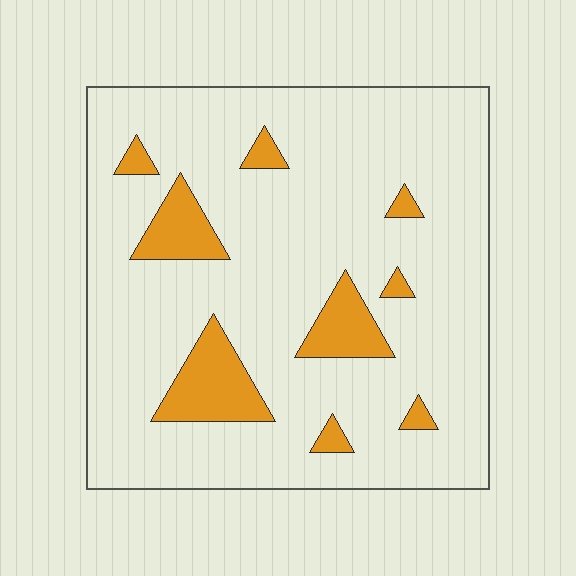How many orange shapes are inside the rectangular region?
9.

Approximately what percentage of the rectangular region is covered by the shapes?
Approximately 15%.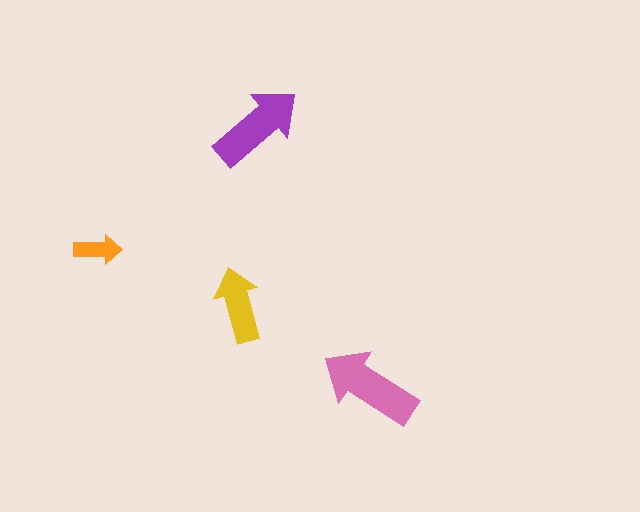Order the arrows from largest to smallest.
the pink one, the purple one, the yellow one, the orange one.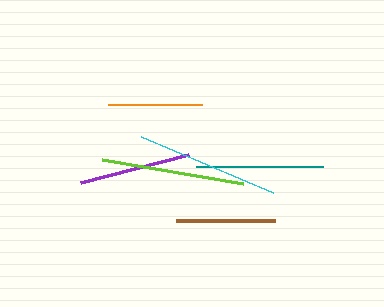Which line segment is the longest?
The lime line is the longest at approximately 144 pixels.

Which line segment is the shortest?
The orange line is the shortest at approximately 94 pixels.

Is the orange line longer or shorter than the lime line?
The lime line is longer than the orange line.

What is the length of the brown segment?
The brown segment is approximately 99 pixels long.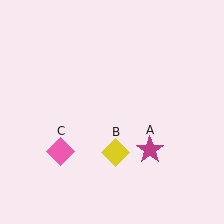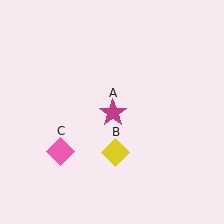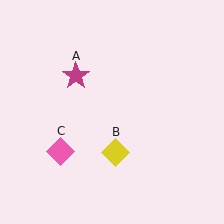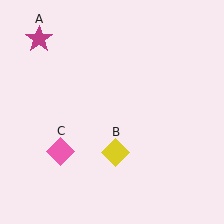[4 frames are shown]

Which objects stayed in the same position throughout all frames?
Yellow diamond (object B) and pink diamond (object C) remained stationary.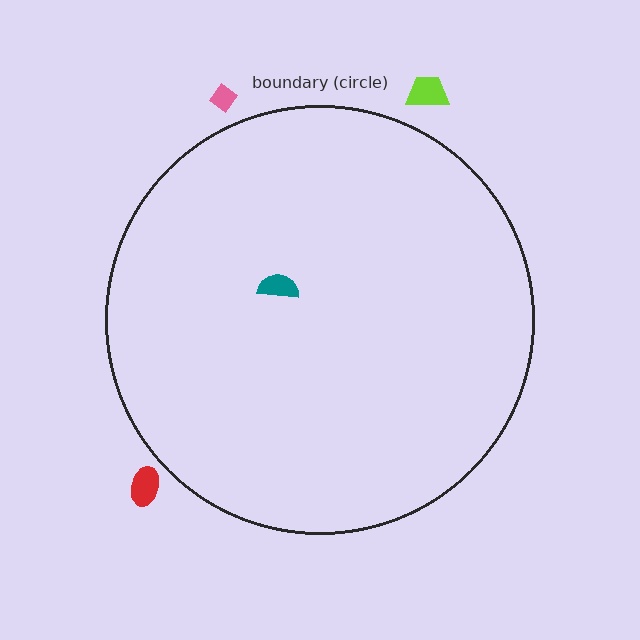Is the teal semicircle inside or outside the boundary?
Inside.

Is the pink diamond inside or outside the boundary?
Outside.